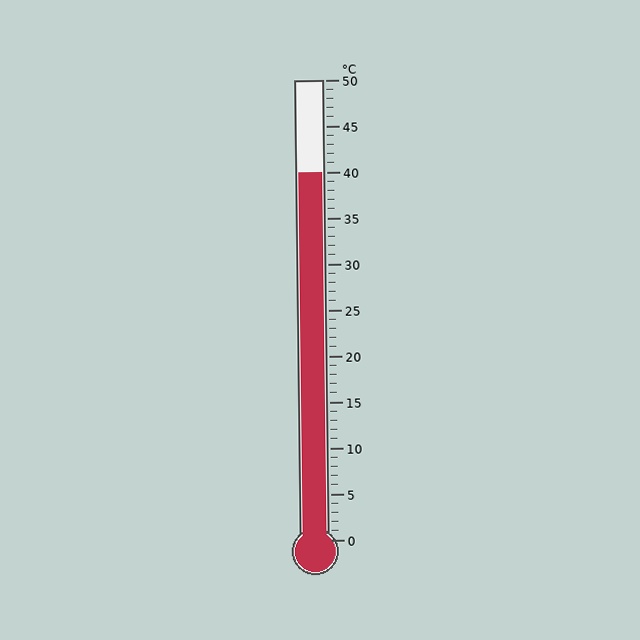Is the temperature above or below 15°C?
The temperature is above 15°C.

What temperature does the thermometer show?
The thermometer shows approximately 40°C.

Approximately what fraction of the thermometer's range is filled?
The thermometer is filled to approximately 80% of its range.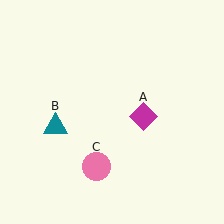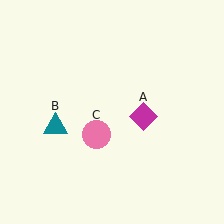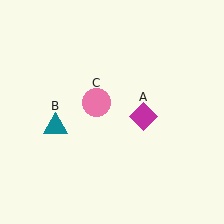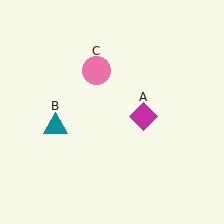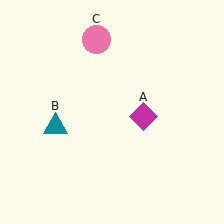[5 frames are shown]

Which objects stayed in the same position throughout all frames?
Magenta diamond (object A) and teal triangle (object B) remained stationary.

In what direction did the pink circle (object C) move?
The pink circle (object C) moved up.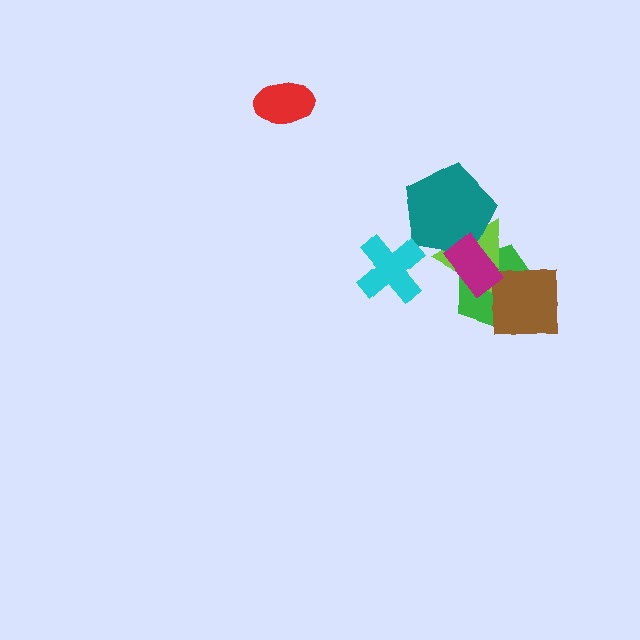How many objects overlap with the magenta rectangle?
4 objects overlap with the magenta rectangle.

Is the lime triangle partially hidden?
Yes, it is partially covered by another shape.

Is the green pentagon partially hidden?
Yes, it is partially covered by another shape.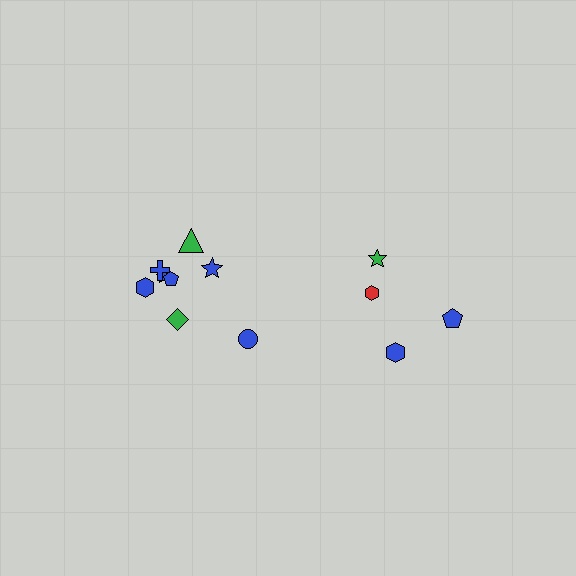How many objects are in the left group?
There are 8 objects.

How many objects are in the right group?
There are 4 objects.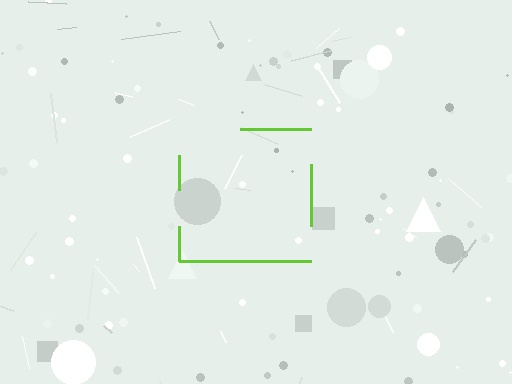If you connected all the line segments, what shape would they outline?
They would outline a square.